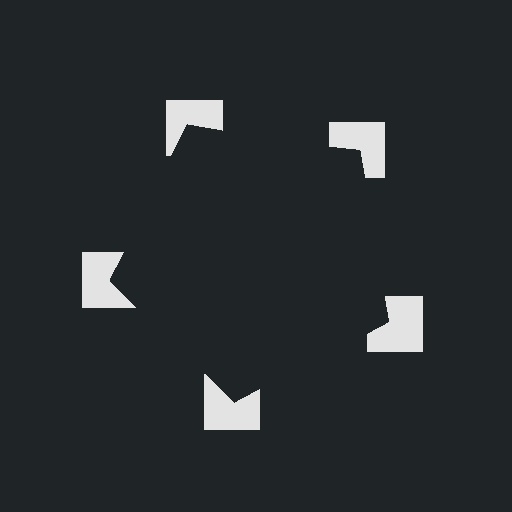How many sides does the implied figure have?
5 sides.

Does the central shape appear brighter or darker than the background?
It typically appears slightly darker than the background, even though no actual brightness change is drawn.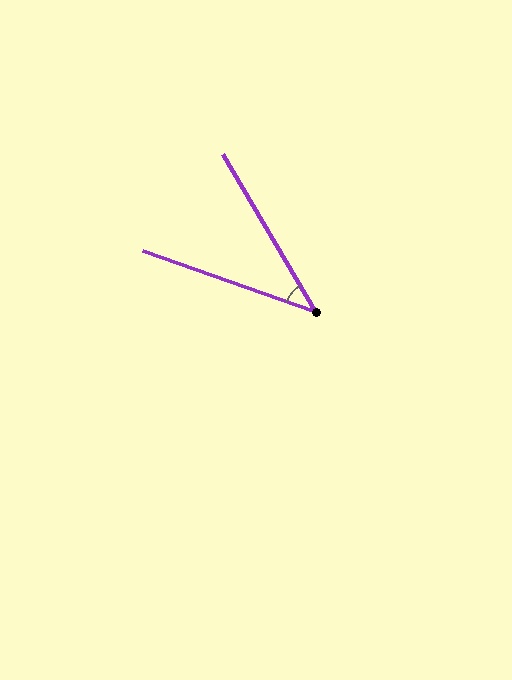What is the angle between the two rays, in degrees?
Approximately 40 degrees.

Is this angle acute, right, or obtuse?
It is acute.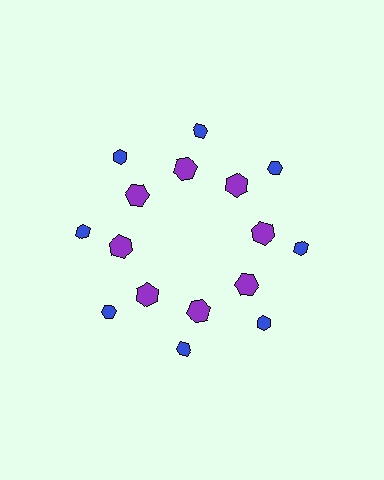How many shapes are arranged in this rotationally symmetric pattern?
There are 16 shapes, arranged in 8 groups of 2.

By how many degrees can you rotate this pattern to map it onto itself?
The pattern maps onto itself every 45 degrees of rotation.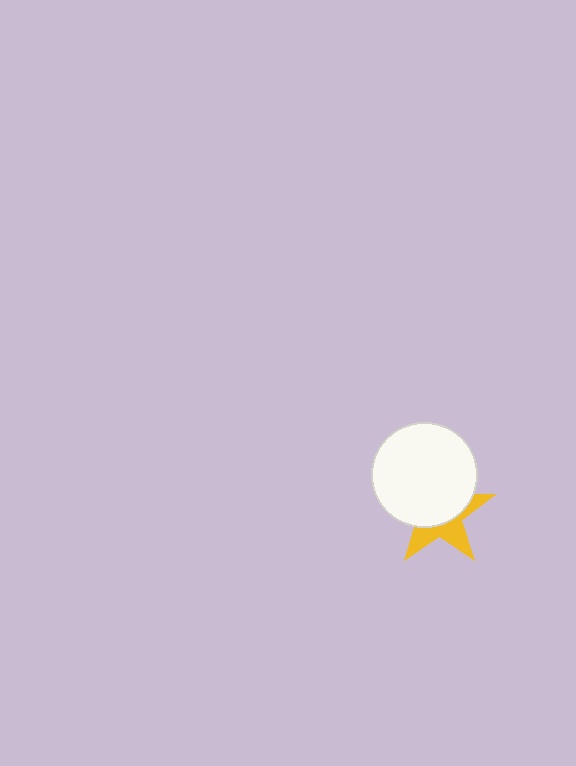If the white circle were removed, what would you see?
You would see the complete yellow star.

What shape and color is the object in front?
The object in front is a white circle.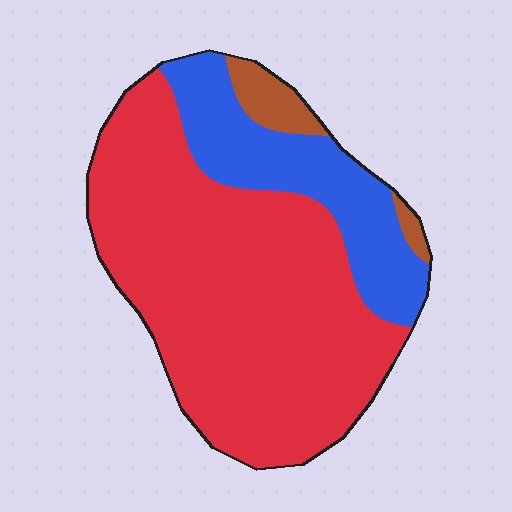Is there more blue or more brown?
Blue.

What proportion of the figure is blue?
Blue covers roughly 25% of the figure.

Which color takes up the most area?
Red, at roughly 70%.